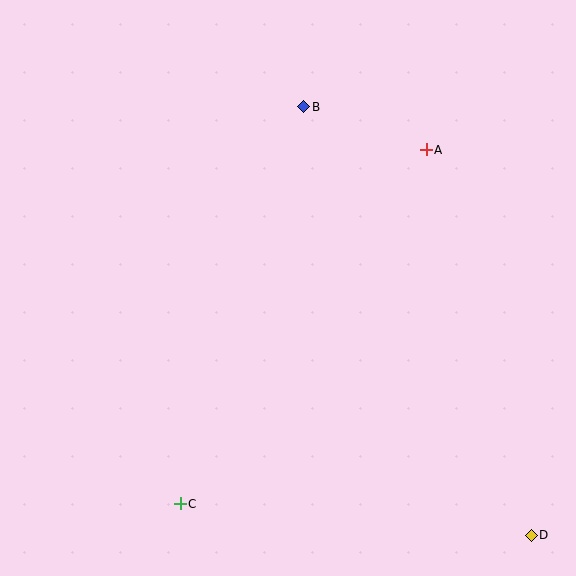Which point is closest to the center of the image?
Point B at (304, 107) is closest to the center.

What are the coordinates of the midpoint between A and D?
The midpoint between A and D is at (479, 343).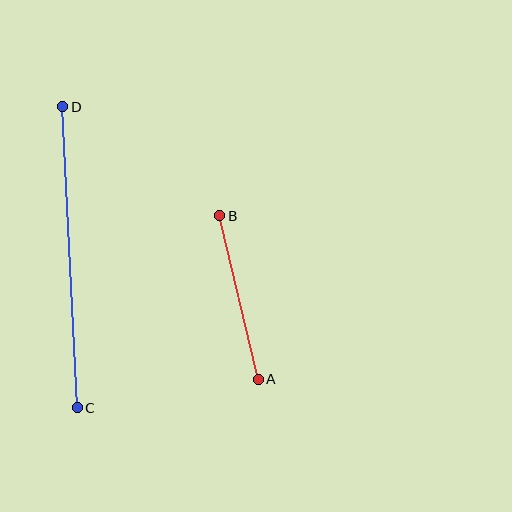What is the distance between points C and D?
The distance is approximately 302 pixels.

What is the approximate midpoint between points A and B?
The midpoint is at approximately (239, 298) pixels.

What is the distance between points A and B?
The distance is approximately 168 pixels.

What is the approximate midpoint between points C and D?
The midpoint is at approximately (70, 257) pixels.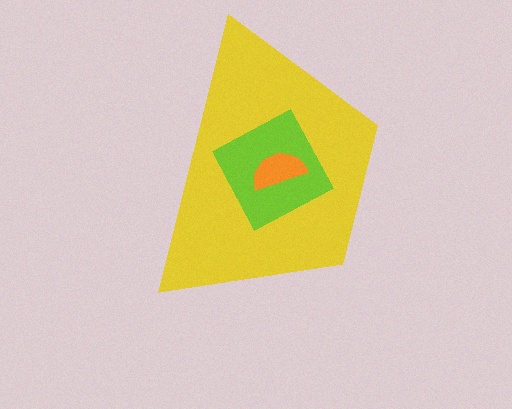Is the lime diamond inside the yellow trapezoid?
Yes.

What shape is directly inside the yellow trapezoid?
The lime diamond.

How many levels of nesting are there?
3.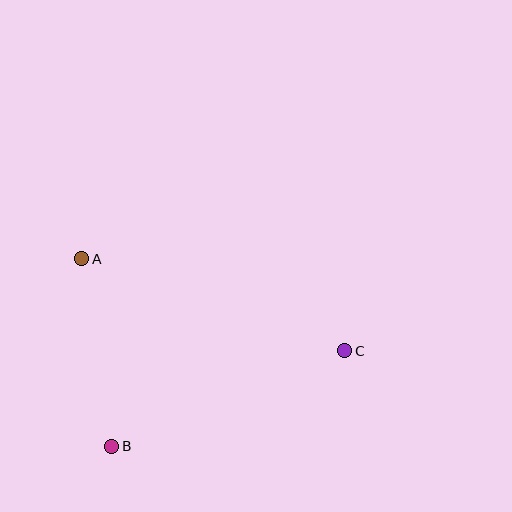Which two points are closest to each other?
Points A and B are closest to each other.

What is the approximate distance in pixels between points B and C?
The distance between B and C is approximately 252 pixels.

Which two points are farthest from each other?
Points A and C are farthest from each other.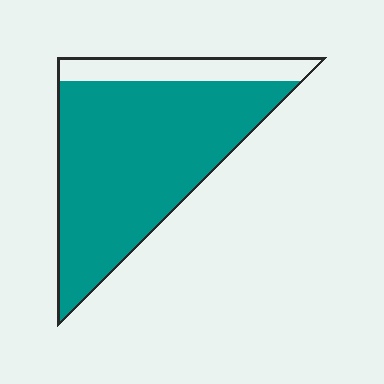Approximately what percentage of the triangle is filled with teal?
Approximately 85%.